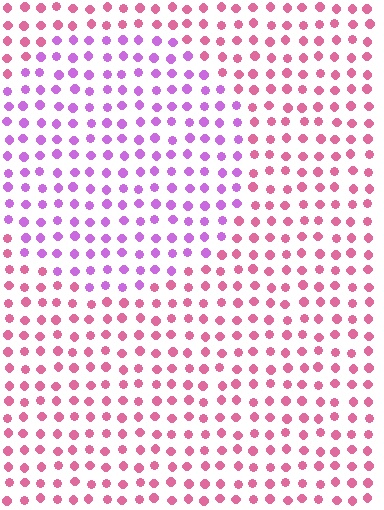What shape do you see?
I see a circle.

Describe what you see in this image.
The image is filled with small pink elements in a uniform arrangement. A circle-shaped region is visible where the elements are tinted to a slightly different hue, forming a subtle color boundary.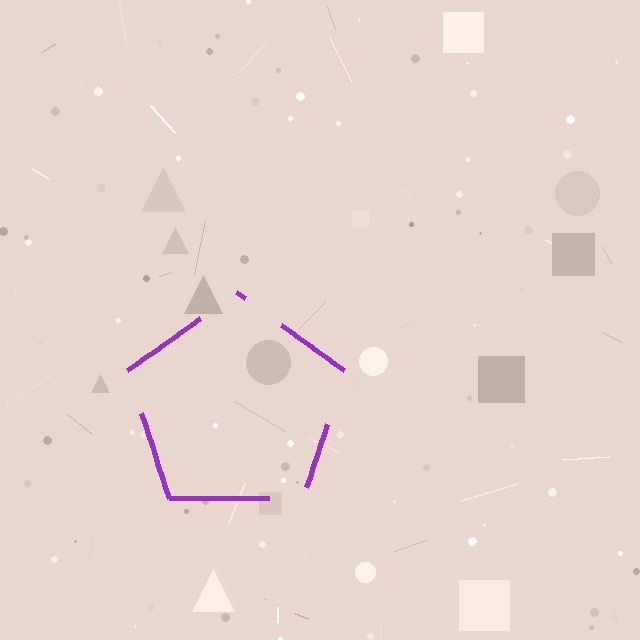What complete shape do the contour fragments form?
The contour fragments form a pentagon.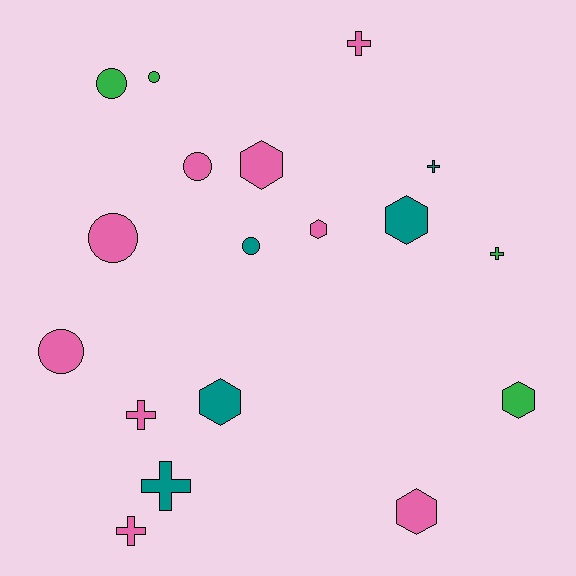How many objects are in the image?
There are 18 objects.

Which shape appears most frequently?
Hexagon, with 6 objects.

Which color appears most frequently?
Pink, with 9 objects.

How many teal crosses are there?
There are 2 teal crosses.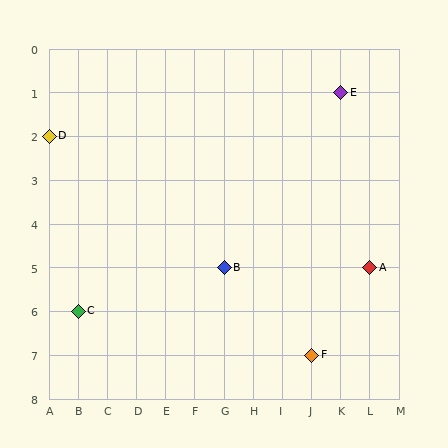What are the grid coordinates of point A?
Point A is at grid coordinates (L, 5).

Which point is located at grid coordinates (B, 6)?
Point C is at (B, 6).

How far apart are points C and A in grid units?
Points C and A are 10 columns and 1 row apart (about 10.0 grid units diagonally).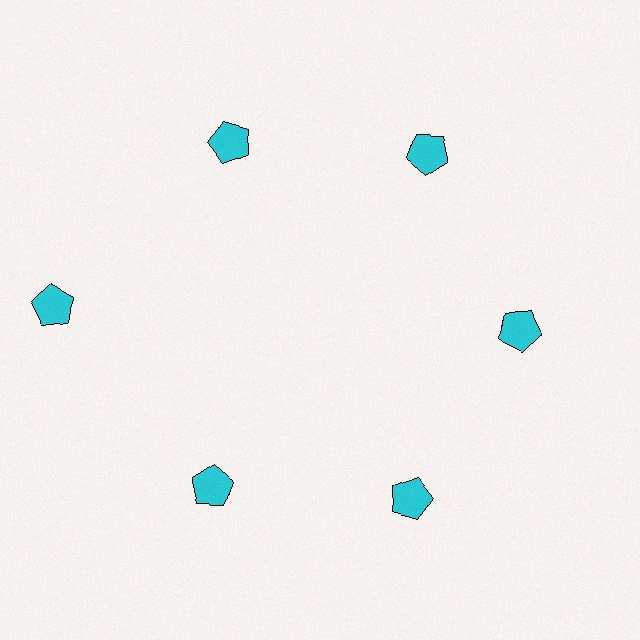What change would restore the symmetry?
The symmetry would be restored by moving it inward, back onto the ring so that all 6 pentagons sit at equal angles and equal distance from the center.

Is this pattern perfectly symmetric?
No. The 6 cyan pentagons are arranged in a ring, but one element near the 9 o'clock position is pushed outward from the center, breaking the 6-fold rotational symmetry.